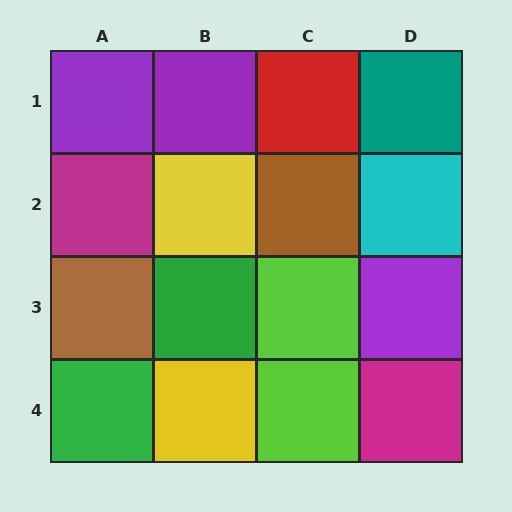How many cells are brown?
2 cells are brown.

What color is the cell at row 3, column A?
Brown.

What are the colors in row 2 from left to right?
Magenta, yellow, brown, cyan.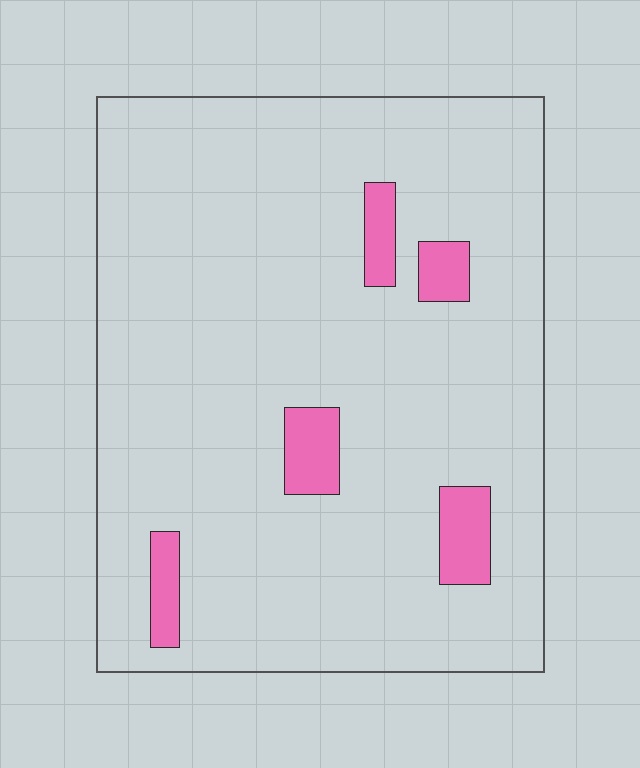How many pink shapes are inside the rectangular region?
5.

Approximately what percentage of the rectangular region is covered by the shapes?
Approximately 10%.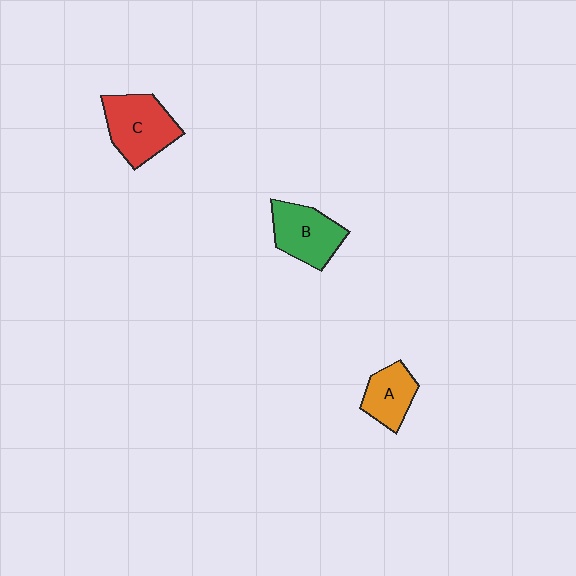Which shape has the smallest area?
Shape A (orange).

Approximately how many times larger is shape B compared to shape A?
Approximately 1.3 times.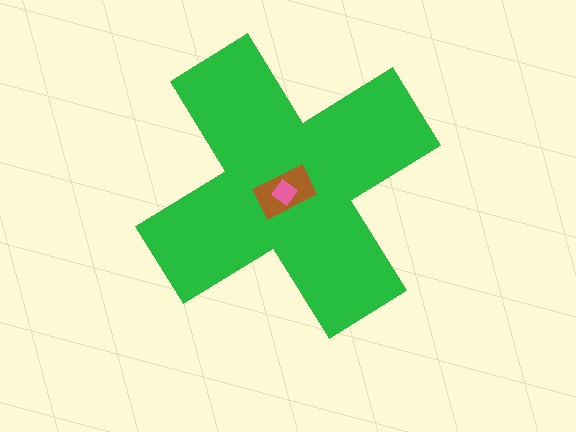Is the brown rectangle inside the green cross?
Yes.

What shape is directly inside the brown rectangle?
The pink diamond.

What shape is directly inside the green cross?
The brown rectangle.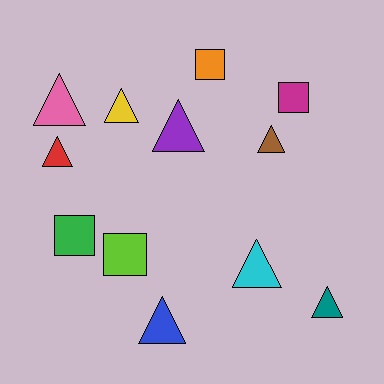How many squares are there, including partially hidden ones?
There are 4 squares.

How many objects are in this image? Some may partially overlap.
There are 12 objects.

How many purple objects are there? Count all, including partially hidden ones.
There is 1 purple object.